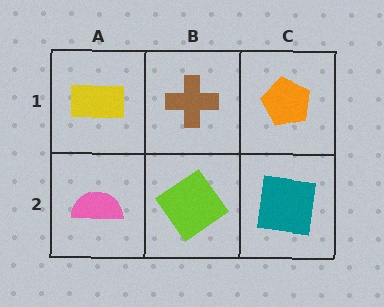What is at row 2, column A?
A pink semicircle.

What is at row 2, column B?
A lime diamond.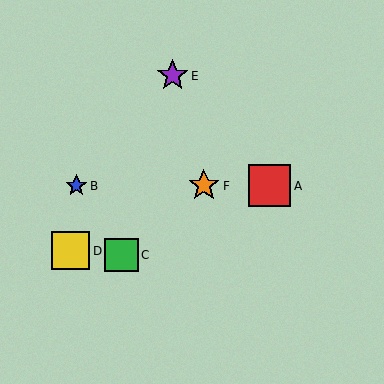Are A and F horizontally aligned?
Yes, both are at y≈186.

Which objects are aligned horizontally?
Objects A, B, F are aligned horizontally.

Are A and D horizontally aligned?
No, A is at y≈186 and D is at y≈251.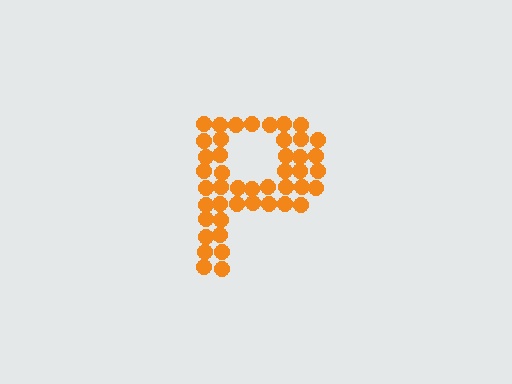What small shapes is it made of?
It is made of small circles.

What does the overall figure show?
The overall figure shows the letter P.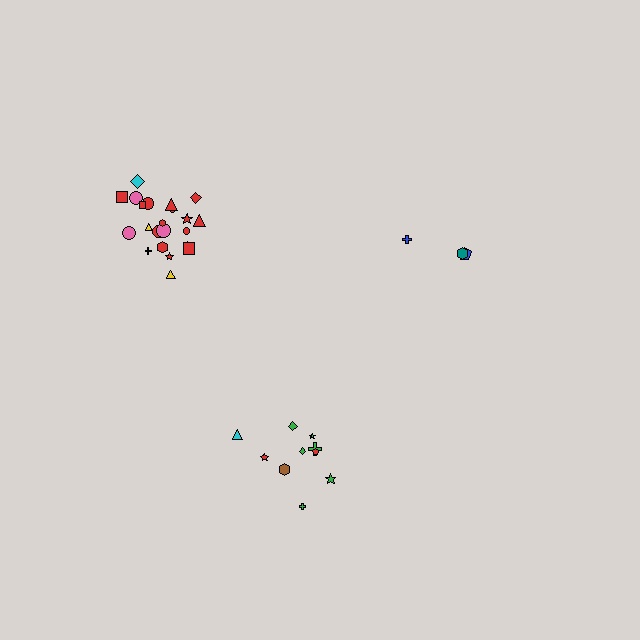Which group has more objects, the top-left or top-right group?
The top-left group.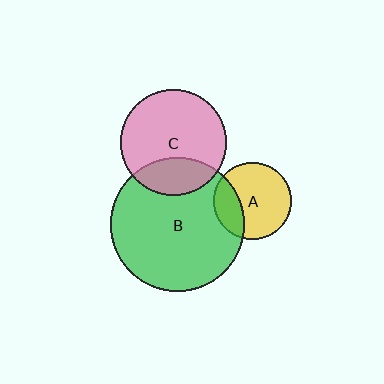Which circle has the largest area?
Circle B (green).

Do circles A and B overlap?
Yes.